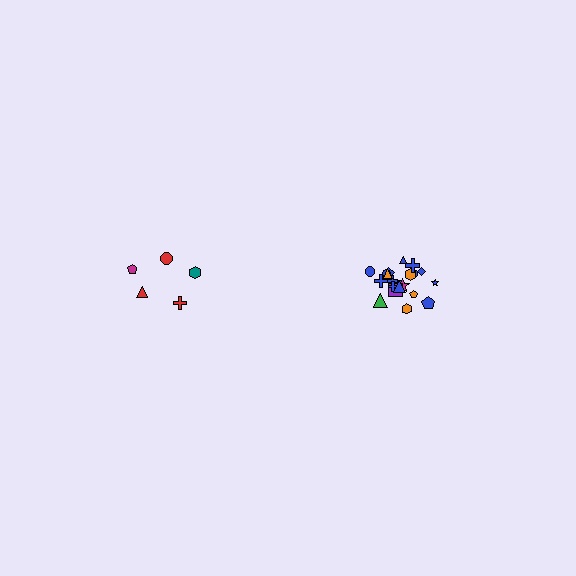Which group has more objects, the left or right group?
The right group.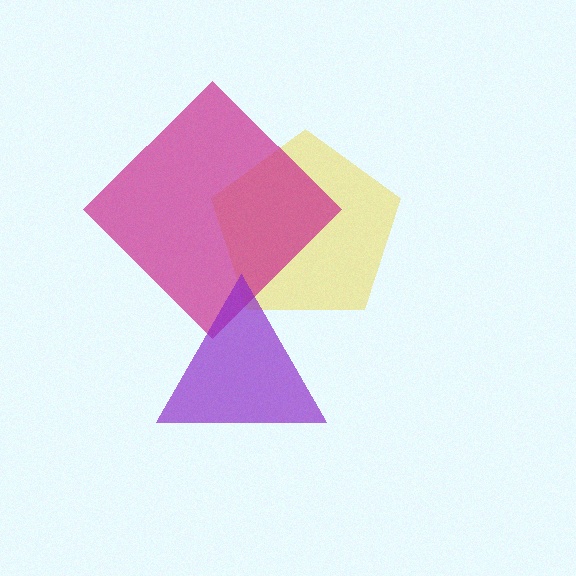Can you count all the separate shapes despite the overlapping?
Yes, there are 3 separate shapes.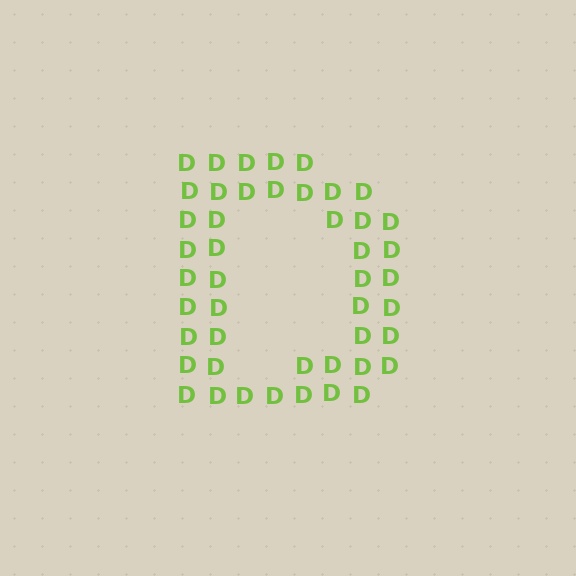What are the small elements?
The small elements are letter D's.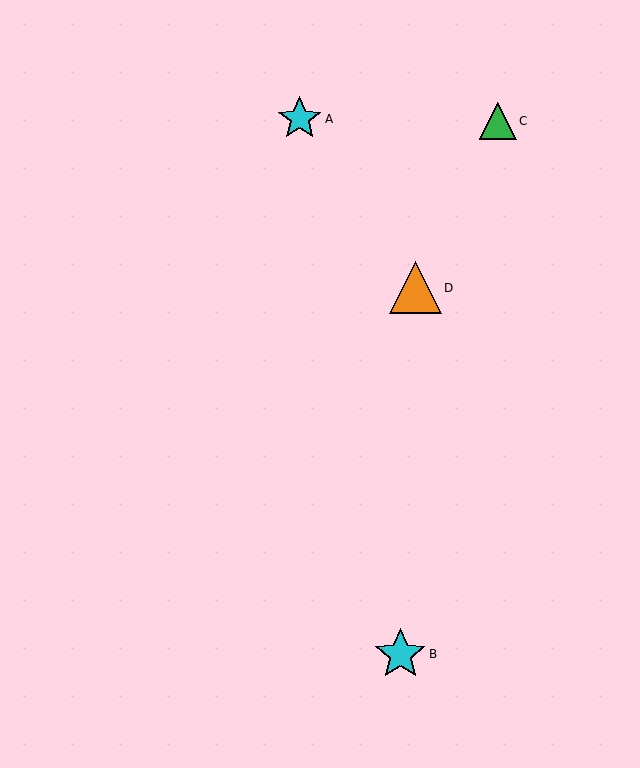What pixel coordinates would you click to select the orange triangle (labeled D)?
Click at (416, 288) to select the orange triangle D.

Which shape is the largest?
The cyan star (labeled B) is the largest.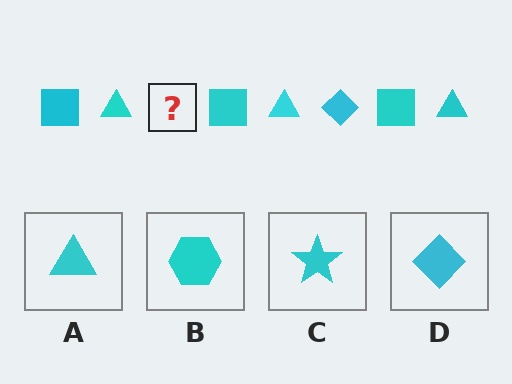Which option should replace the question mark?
Option D.